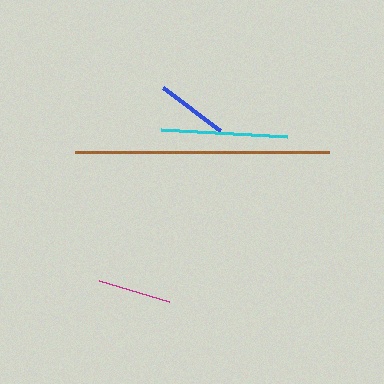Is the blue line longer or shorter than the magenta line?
The magenta line is longer than the blue line.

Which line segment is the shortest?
The blue line is the shortest at approximately 71 pixels.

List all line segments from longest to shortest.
From longest to shortest: brown, cyan, magenta, blue.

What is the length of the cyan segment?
The cyan segment is approximately 126 pixels long.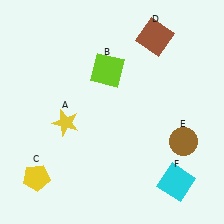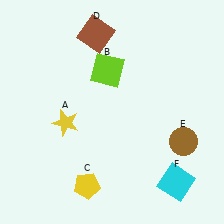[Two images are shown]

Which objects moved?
The objects that moved are: the yellow pentagon (C), the brown square (D).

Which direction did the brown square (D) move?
The brown square (D) moved left.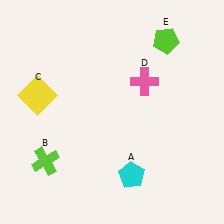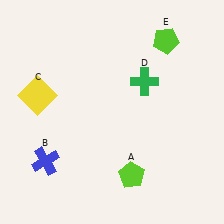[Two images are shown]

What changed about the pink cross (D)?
In Image 1, D is pink. In Image 2, it changed to green.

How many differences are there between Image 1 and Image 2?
There are 3 differences between the two images.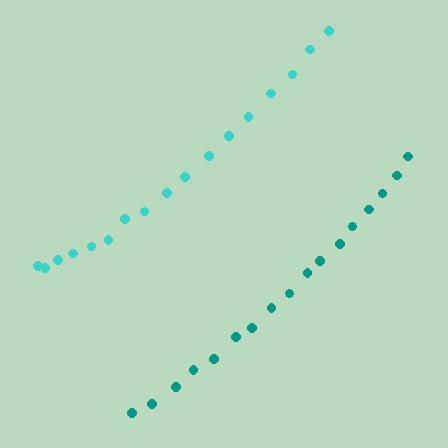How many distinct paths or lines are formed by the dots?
There are 2 distinct paths.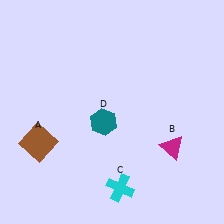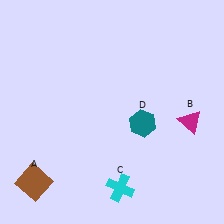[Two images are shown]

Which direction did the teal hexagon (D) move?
The teal hexagon (D) moved right.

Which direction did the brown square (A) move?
The brown square (A) moved down.